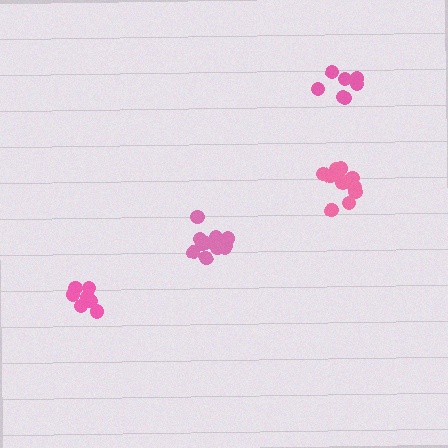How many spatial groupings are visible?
There are 4 spatial groupings.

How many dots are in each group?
Group 1: 11 dots, Group 2: 8 dots, Group 3: 7 dots, Group 4: 13 dots (39 total).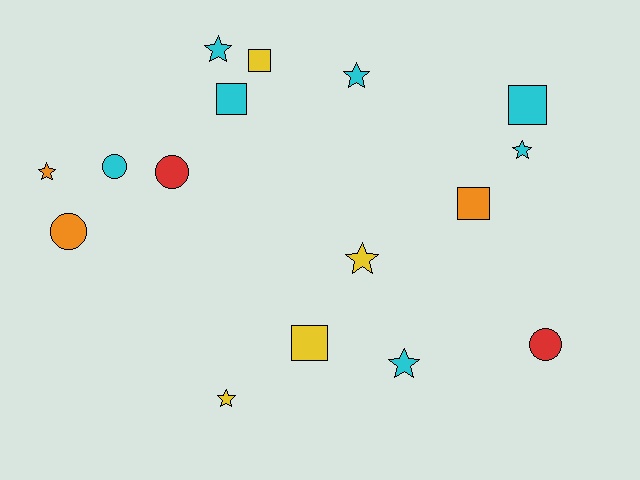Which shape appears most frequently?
Star, with 7 objects.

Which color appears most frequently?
Cyan, with 7 objects.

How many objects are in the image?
There are 16 objects.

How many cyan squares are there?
There are 2 cyan squares.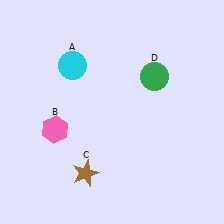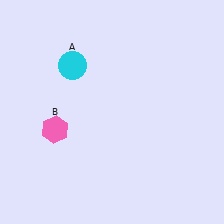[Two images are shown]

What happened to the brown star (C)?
The brown star (C) was removed in Image 2. It was in the bottom-left area of Image 1.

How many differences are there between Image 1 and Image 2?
There are 2 differences between the two images.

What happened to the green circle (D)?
The green circle (D) was removed in Image 2. It was in the top-right area of Image 1.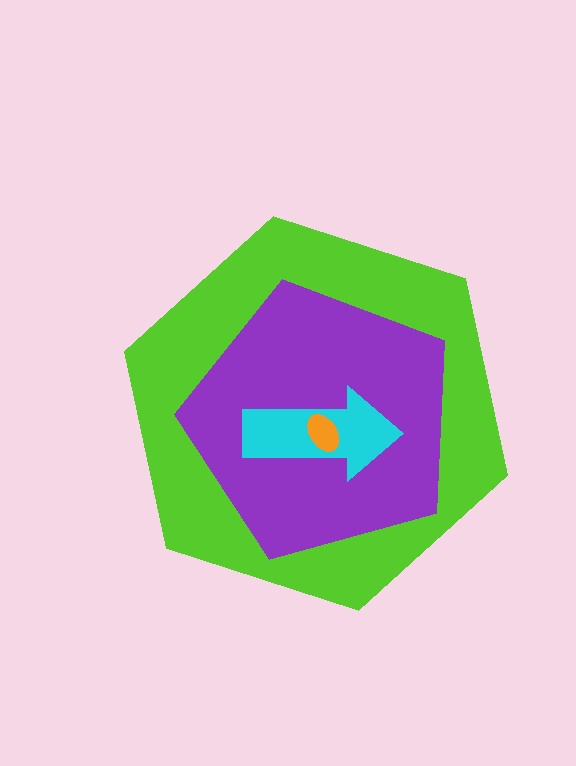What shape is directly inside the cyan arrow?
The orange ellipse.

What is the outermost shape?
The lime hexagon.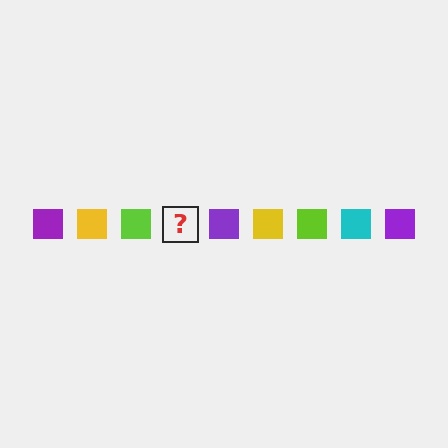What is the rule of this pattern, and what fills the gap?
The rule is that the pattern cycles through purple, yellow, lime, cyan squares. The gap should be filled with a cyan square.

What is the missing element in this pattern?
The missing element is a cyan square.